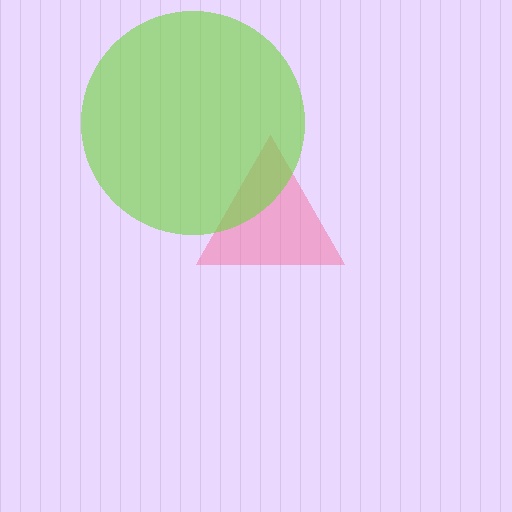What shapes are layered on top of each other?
The layered shapes are: a pink triangle, a lime circle.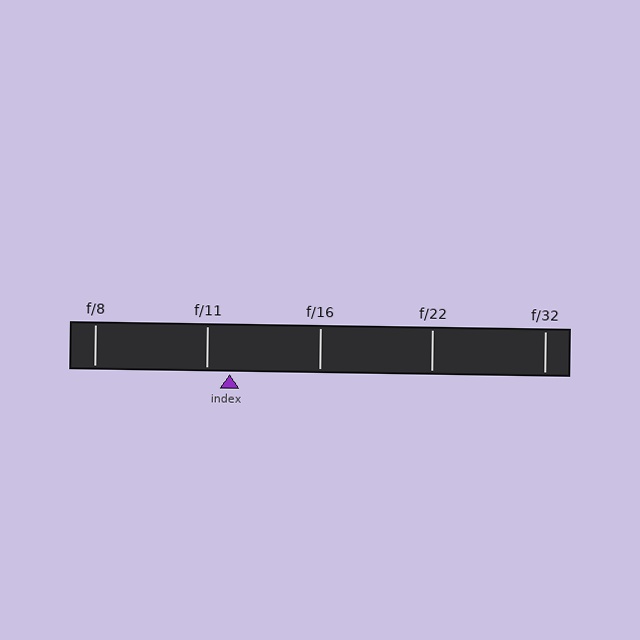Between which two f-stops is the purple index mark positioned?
The index mark is between f/11 and f/16.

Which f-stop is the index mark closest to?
The index mark is closest to f/11.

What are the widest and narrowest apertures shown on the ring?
The widest aperture shown is f/8 and the narrowest is f/32.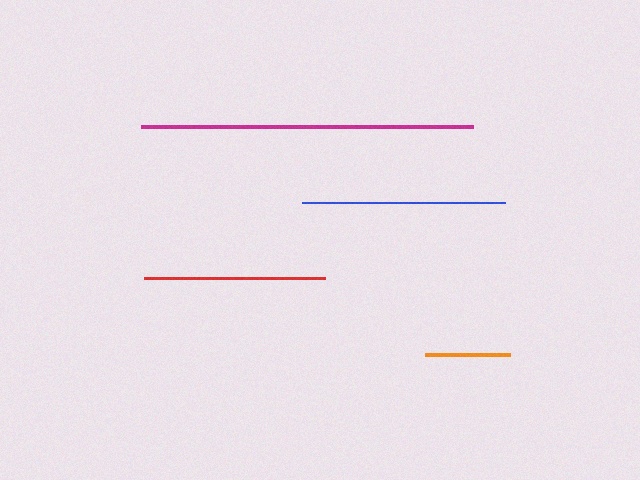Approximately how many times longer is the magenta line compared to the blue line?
The magenta line is approximately 1.6 times the length of the blue line.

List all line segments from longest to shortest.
From longest to shortest: magenta, blue, red, orange.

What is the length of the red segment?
The red segment is approximately 182 pixels long.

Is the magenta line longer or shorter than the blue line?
The magenta line is longer than the blue line.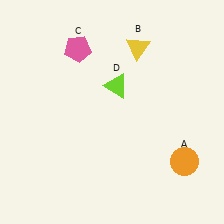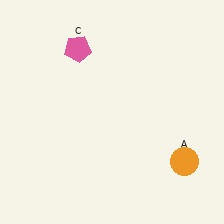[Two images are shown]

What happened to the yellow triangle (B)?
The yellow triangle (B) was removed in Image 2. It was in the top-right area of Image 1.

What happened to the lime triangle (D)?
The lime triangle (D) was removed in Image 2. It was in the top-right area of Image 1.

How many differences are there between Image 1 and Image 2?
There are 2 differences between the two images.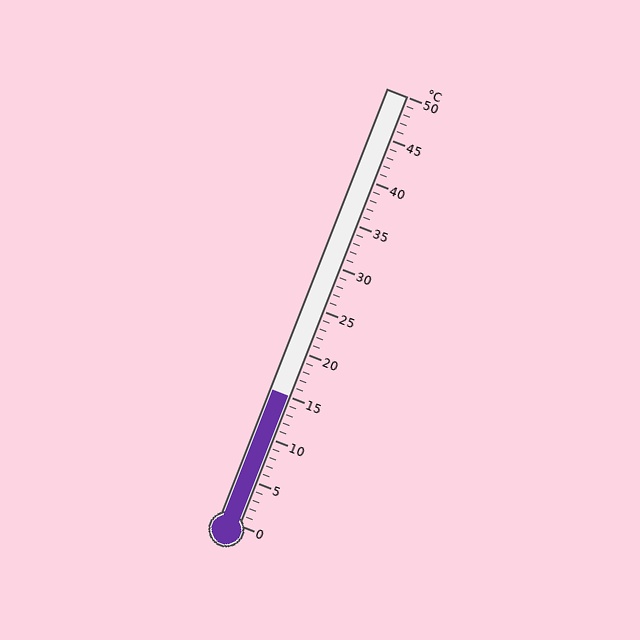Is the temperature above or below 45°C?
The temperature is below 45°C.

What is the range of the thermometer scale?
The thermometer scale ranges from 0°C to 50°C.